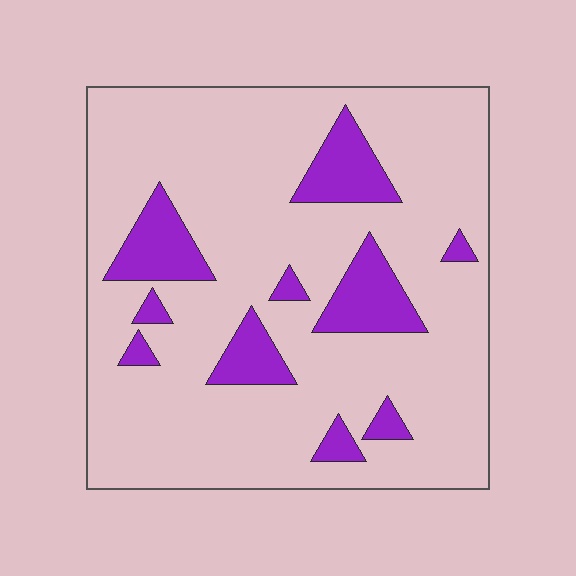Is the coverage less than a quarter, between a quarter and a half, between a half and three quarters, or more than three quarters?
Less than a quarter.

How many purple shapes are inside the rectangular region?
10.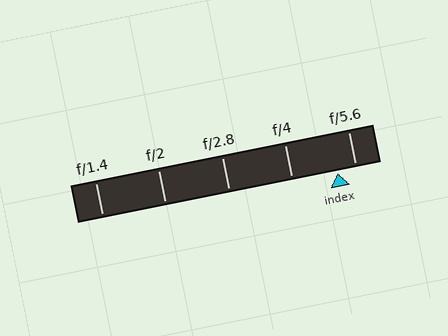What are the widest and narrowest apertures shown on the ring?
The widest aperture shown is f/1.4 and the narrowest is f/5.6.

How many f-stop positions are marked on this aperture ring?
There are 5 f-stop positions marked.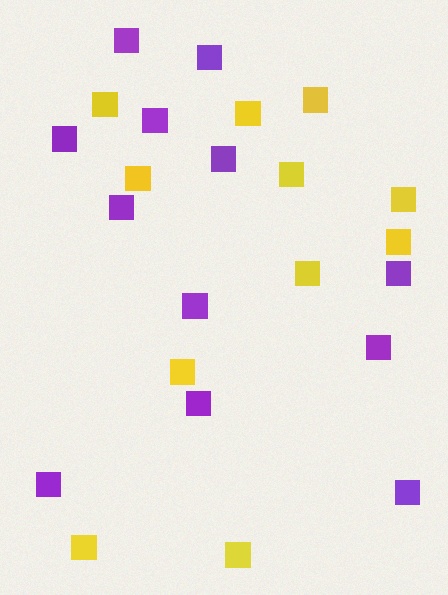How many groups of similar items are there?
There are 2 groups: one group of purple squares (12) and one group of yellow squares (11).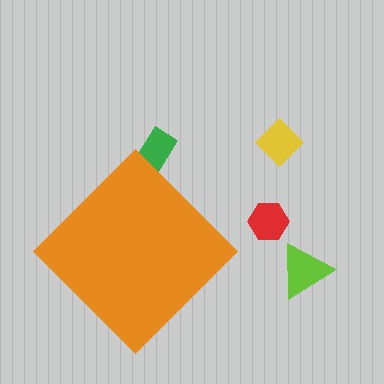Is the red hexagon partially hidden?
No, the red hexagon is fully visible.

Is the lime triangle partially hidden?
No, the lime triangle is fully visible.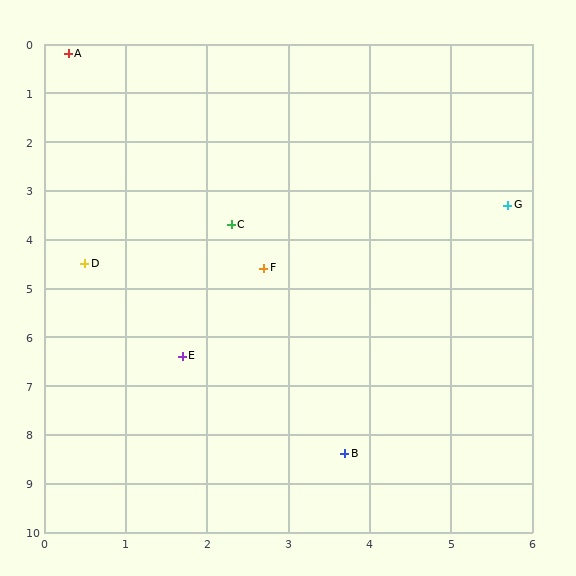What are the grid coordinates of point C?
Point C is at approximately (2.3, 3.7).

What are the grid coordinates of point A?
Point A is at approximately (0.3, 0.2).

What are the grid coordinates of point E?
Point E is at approximately (1.7, 6.4).